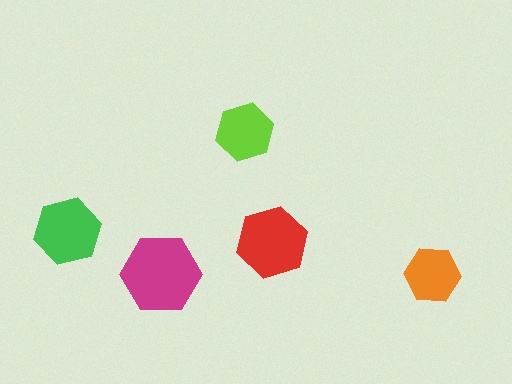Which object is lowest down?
The orange hexagon is bottommost.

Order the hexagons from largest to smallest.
the magenta one, the red one, the green one, the lime one, the orange one.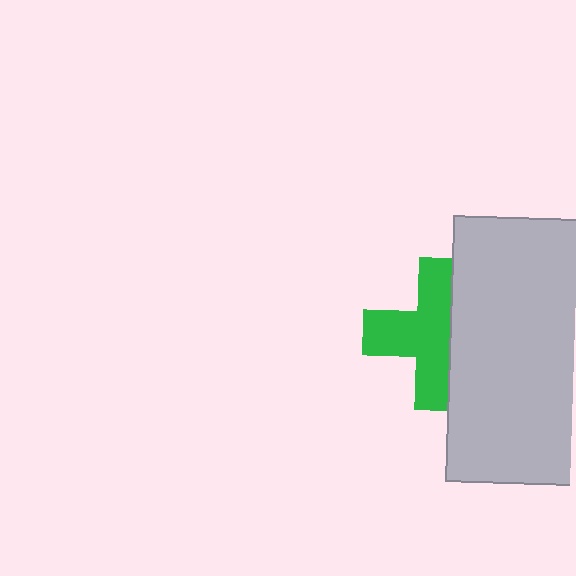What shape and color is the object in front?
The object in front is a light gray rectangle.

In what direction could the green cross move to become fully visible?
The green cross could move left. That would shift it out from behind the light gray rectangle entirely.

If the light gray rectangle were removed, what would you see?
You would see the complete green cross.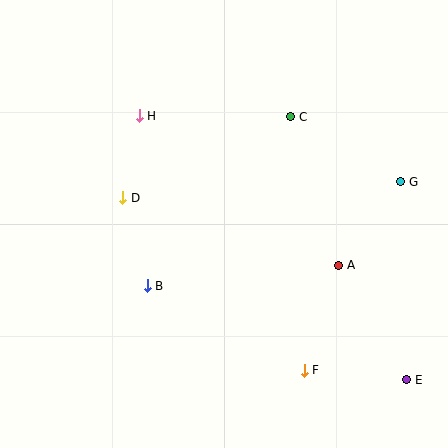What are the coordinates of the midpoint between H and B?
The midpoint between H and B is at (143, 201).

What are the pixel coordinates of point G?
Point G is at (401, 182).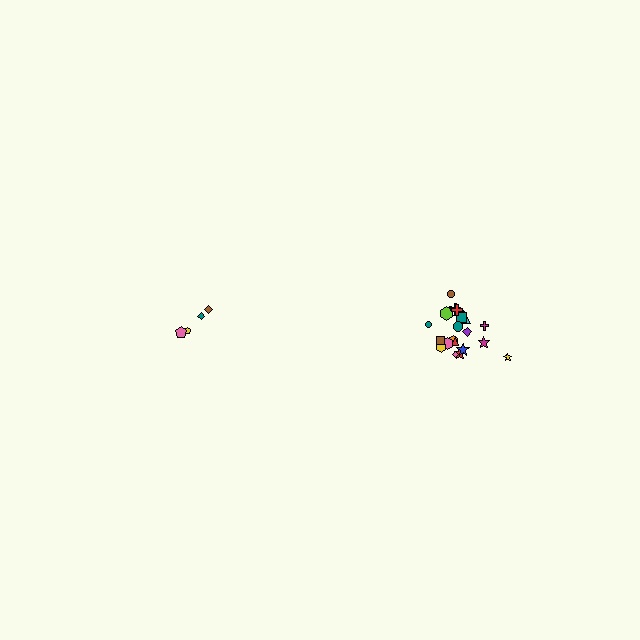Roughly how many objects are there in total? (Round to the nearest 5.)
Roughly 25 objects in total.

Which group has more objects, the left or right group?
The right group.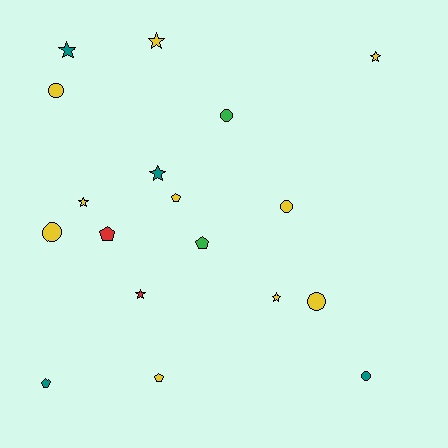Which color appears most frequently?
Yellow, with 10 objects.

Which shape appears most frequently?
Star, with 7 objects.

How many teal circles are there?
There is 1 teal circle.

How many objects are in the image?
There are 18 objects.